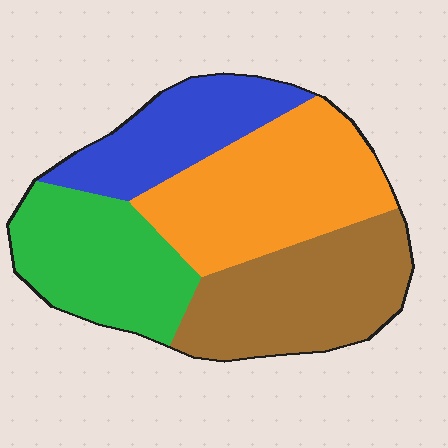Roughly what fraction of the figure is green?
Green takes up between a sixth and a third of the figure.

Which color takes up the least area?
Blue, at roughly 20%.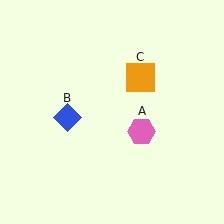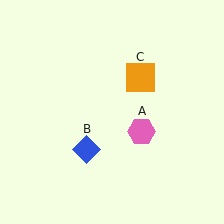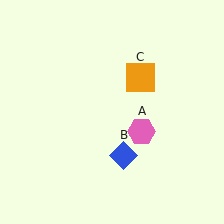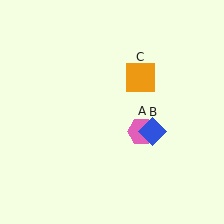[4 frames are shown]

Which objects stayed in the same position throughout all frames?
Pink hexagon (object A) and orange square (object C) remained stationary.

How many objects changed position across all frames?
1 object changed position: blue diamond (object B).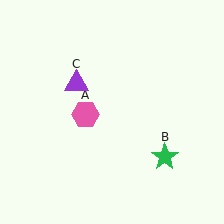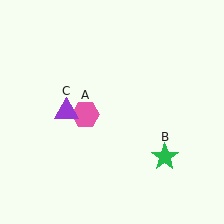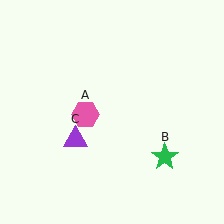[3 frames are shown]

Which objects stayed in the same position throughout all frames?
Pink hexagon (object A) and green star (object B) remained stationary.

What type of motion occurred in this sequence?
The purple triangle (object C) rotated counterclockwise around the center of the scene.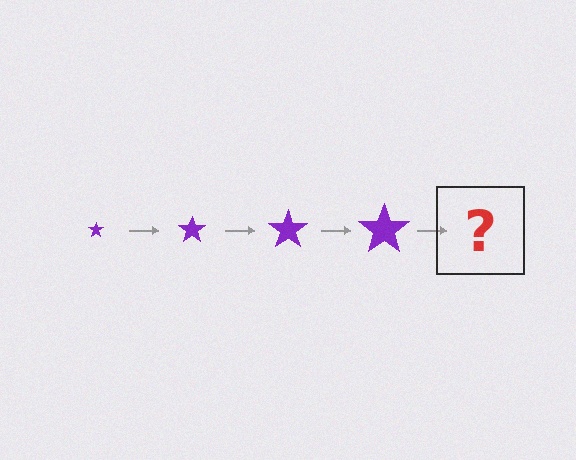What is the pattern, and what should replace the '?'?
The pattern is that the star gets progressively larger each step. The '?' should be a purple star, larger than the previous one.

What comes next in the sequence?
The next element should be a purple star, larger than the previous one.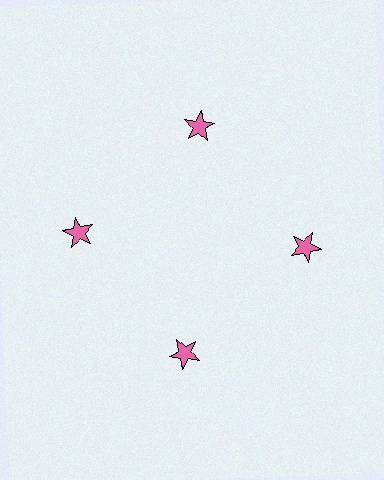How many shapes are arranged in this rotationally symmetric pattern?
There are 4 shapes, arranged in 4 groups of 1.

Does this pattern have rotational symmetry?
Yes, this pattern has 4-fold rotational symmetry. It looks the same after rotating 90 degrees around the center.